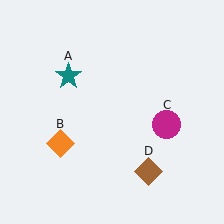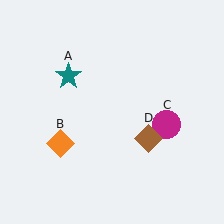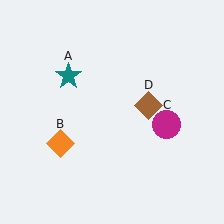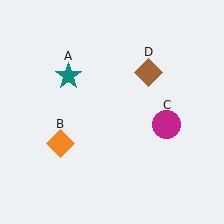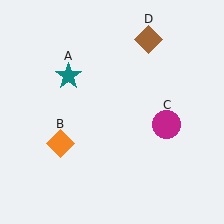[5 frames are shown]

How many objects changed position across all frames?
1 object changed position: brown diamond (object D).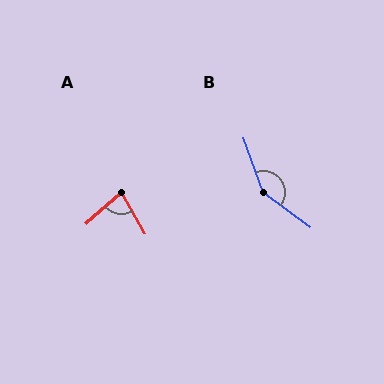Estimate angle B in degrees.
Approximately 147 degrees.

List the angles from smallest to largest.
A (78°), B (147°).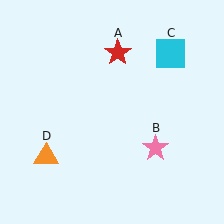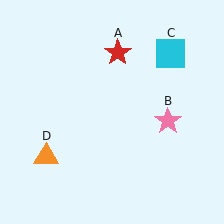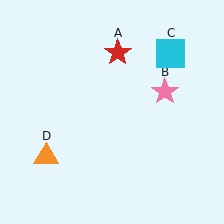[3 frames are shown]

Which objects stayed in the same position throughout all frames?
Red star (object A) and cyan square (object C) and orange triangle (object D) remained stationary.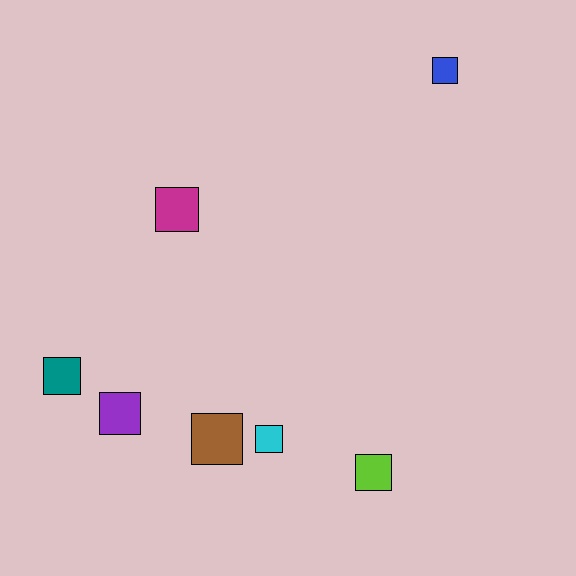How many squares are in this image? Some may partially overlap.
There are 7 squares.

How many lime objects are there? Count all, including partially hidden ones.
There is 1 lime object.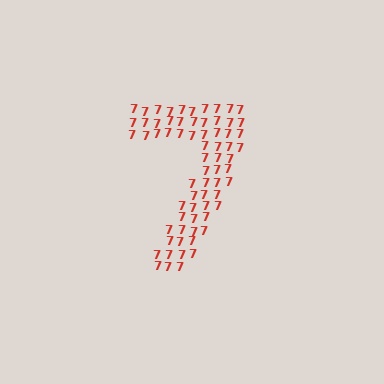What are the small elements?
The small elements are digit 7's.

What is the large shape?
The large shape is the digit 7.